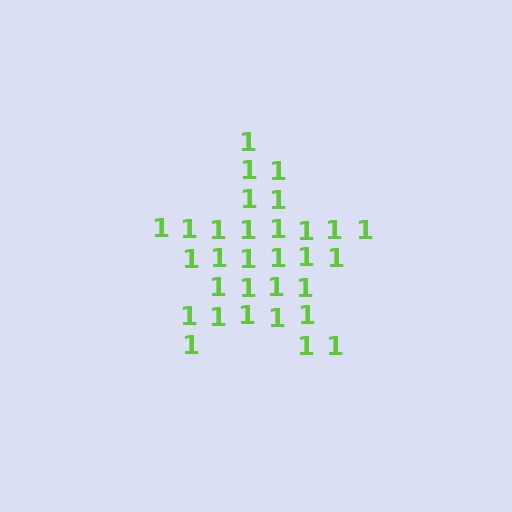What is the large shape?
The large shape is a star.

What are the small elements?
The small elements are digit 1's.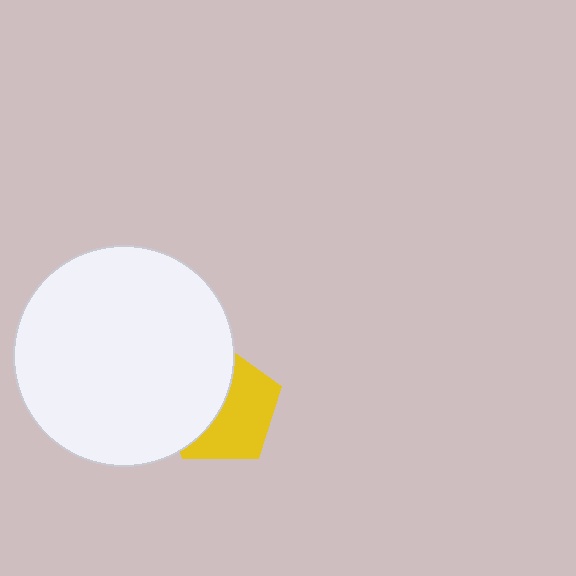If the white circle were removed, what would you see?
You would see the complete yellow pentagon.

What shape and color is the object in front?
The object in front is a white circle.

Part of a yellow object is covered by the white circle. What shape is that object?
It is a pentagon.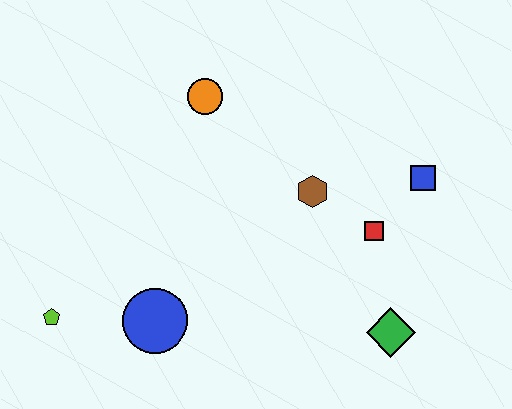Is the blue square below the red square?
No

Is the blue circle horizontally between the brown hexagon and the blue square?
No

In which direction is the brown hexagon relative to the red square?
The brown hexagon is to the left of the red square.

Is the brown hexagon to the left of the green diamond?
Yes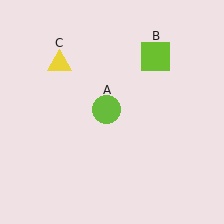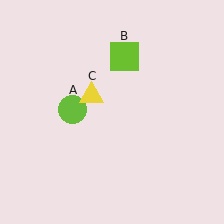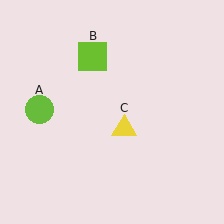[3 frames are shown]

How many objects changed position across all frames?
3 objects changed position: lime circle (object A), lime square (object B), yellow triangle (object C).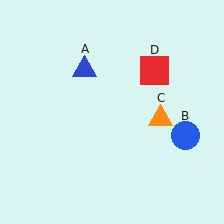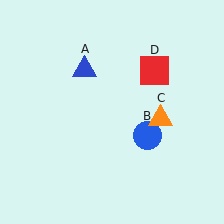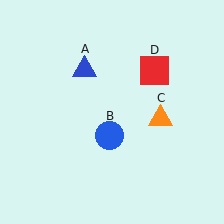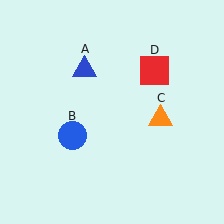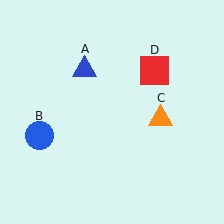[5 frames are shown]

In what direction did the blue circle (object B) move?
The blue circle (object B) moved left.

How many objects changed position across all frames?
1 object changed position: blue circle (object B).